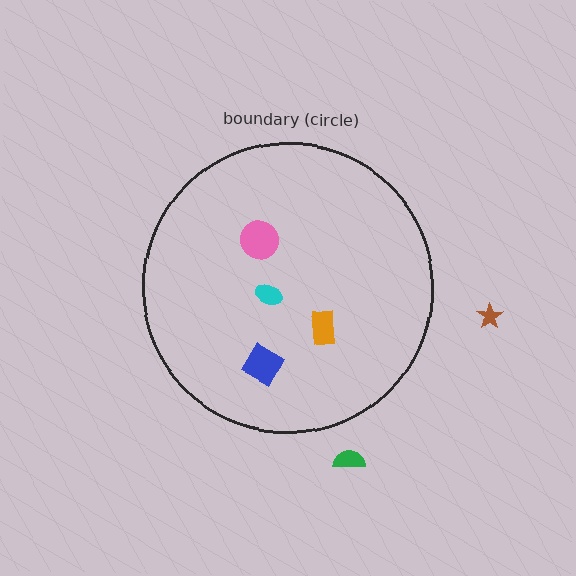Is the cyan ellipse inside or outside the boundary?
Inside.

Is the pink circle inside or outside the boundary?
Inside.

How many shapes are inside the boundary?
4 inside, 2 outside.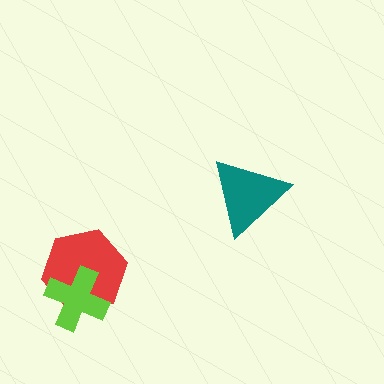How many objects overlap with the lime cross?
1 object overlaps with the lime cross.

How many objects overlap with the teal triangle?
0 objects overlap with the teal triangle.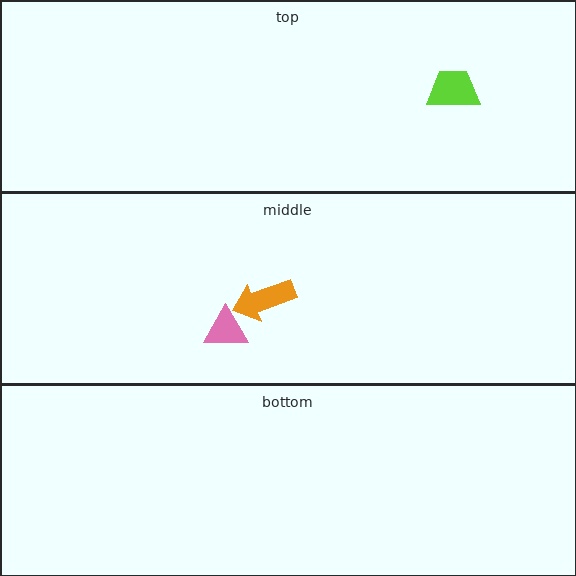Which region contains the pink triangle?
The middle region.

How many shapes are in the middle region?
2.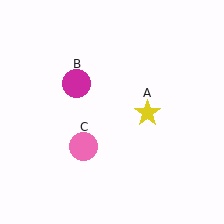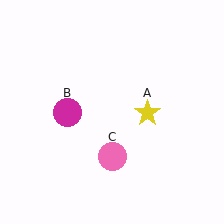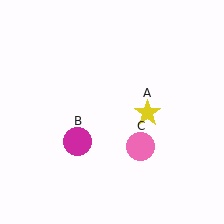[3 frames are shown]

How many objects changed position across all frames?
2 objects changed position: magenta circle (object B), pink circle (object C).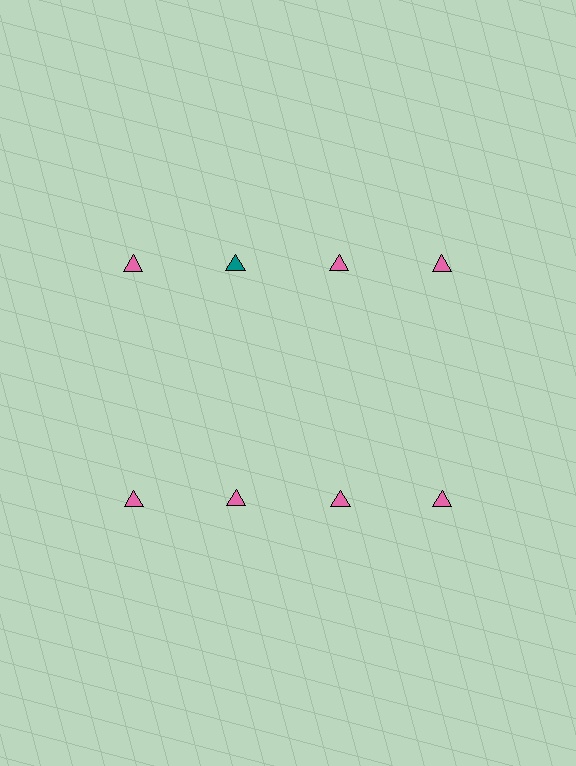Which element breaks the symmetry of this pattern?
The teal triangle in the top row, second from left column breaks the symmetry. All other shapes are pink triangles.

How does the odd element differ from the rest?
It has a different color: teal instead of pink.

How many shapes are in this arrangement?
There are 8 shapes arranged in a grid pattern.